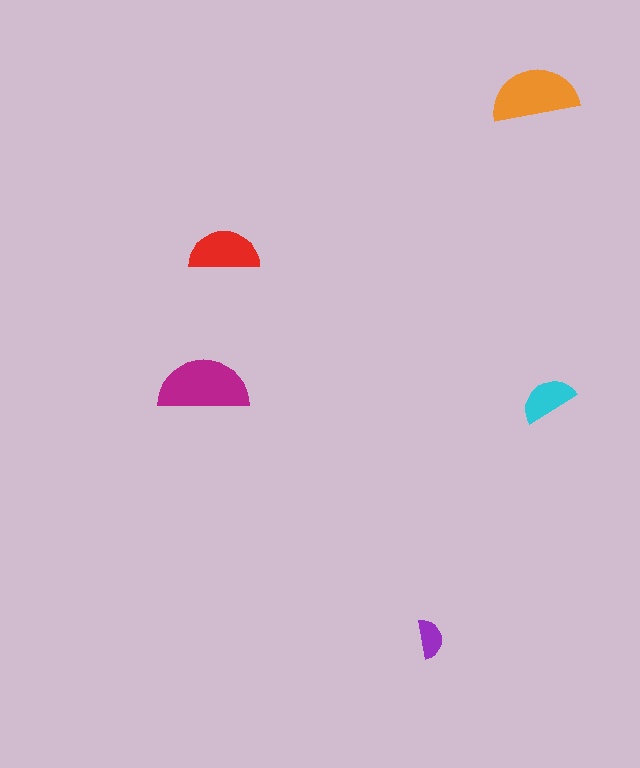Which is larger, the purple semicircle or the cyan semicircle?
The cyan one.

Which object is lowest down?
The purple semicircle is bottommost.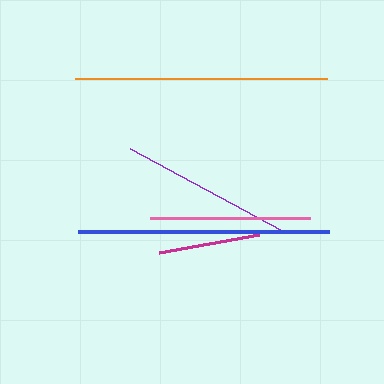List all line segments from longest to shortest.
From longest to shortest: orange, blue, purple, pink, magenta.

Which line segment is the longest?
The orange line is the longest at approximately 251 pixels.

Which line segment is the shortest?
The magenta line is the shortest at approximately 102 pixels.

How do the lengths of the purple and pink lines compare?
The purple and pink lines are approximately the same length.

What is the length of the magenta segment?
The magenta segment is approximately 102 pixels long.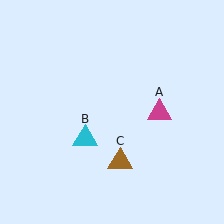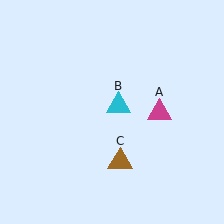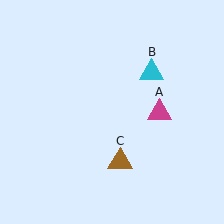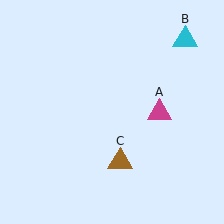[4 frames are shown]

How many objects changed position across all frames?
1 object changed position: cyan triangle (object B).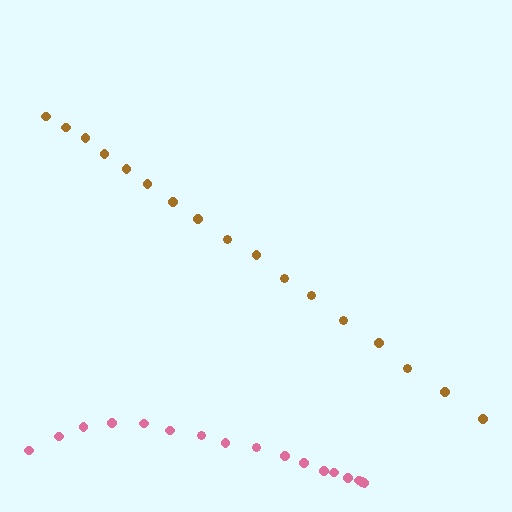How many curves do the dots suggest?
There are 2 distinct paths.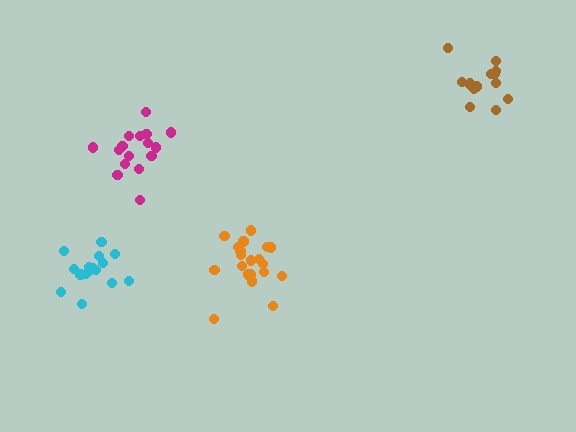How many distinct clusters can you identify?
There are 4 distinct clusters.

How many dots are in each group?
Group 1: 17 dots, Group 2: 14 dots, Group 3: 17 dots, Group 4: 20 dots (68 total).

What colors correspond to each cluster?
The clusters are colored: cyan, brown, magenta, orange.